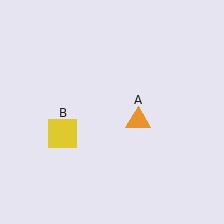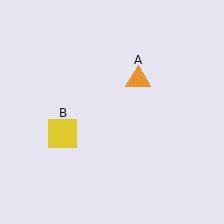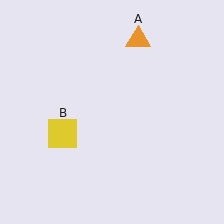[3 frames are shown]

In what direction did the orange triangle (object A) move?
The orange triangle (object A) moved up.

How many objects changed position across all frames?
1 object changed position: orange triangle (object A).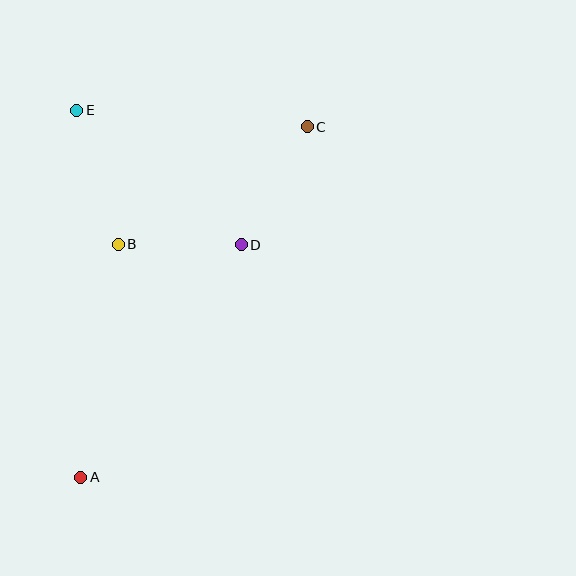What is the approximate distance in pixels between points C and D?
The distance between C and D is approximately 135 pixels.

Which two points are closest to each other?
Points B and D are closest to each other.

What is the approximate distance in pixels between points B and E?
The distance between B and E is approximately 140 pixels.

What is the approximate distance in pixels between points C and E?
The distance between C and E is approximately 231 pixels.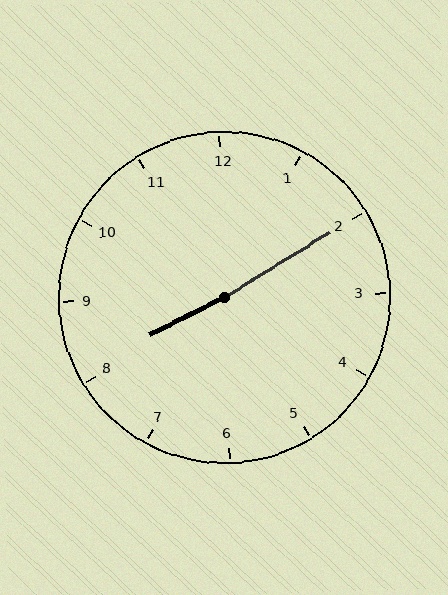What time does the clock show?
8:10.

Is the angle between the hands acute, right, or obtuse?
It is obtuse.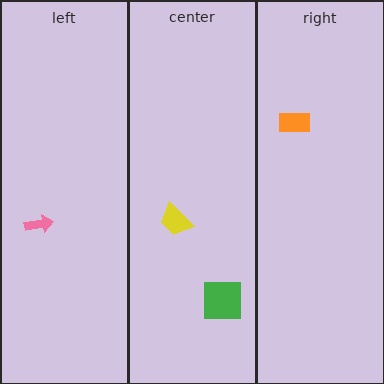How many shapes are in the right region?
1.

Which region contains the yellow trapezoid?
The center region.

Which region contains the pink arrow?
The left region.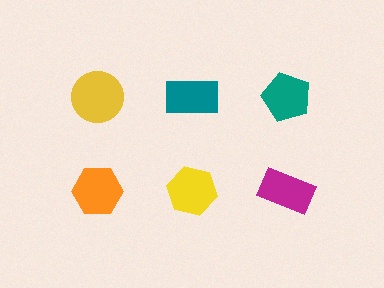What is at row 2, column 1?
An orange hexagon.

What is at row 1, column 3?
A teal pentagon.